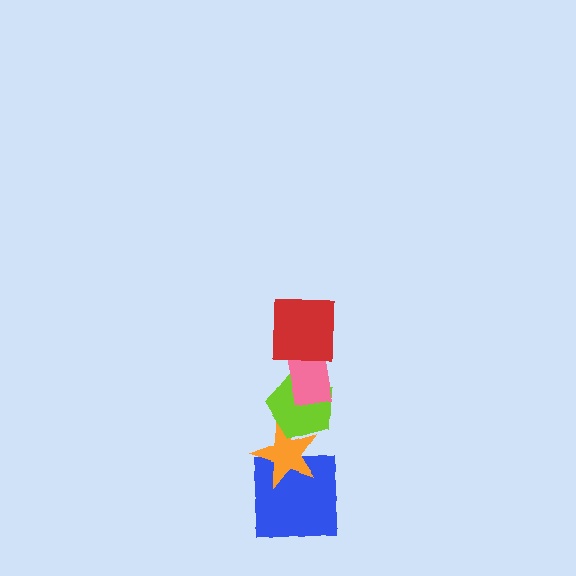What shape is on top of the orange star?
The lime pentagon is on top of the orange star.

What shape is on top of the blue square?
The orange star is on top of the blue square.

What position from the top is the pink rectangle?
The pink rectangle is 2nd from the top.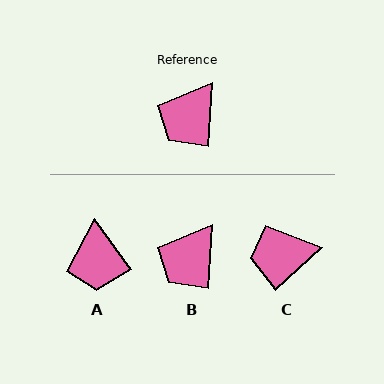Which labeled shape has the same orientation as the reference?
B.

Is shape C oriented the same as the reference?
No, it is off by about 43 degrees.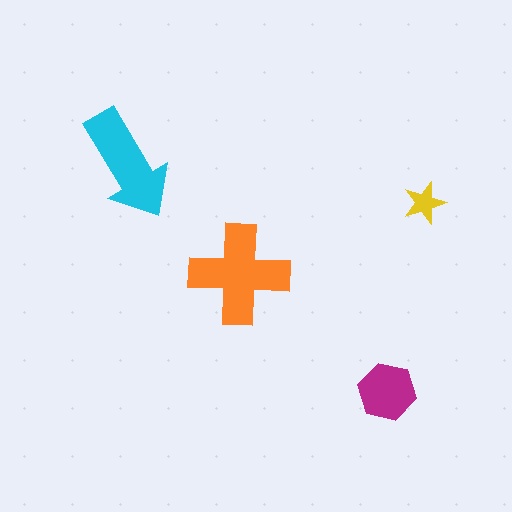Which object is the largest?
The orange cross.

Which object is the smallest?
The yellow star.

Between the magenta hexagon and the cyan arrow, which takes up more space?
The cyan arrow.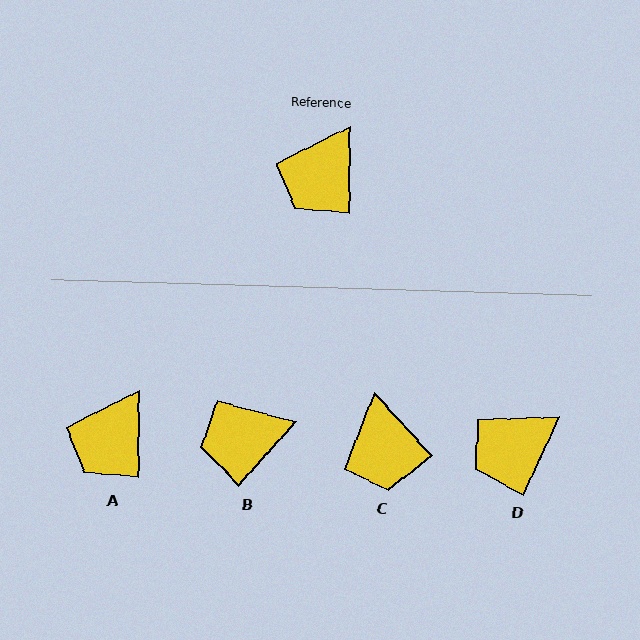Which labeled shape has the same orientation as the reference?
A.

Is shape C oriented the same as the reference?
No, it is off by about 43 degrees.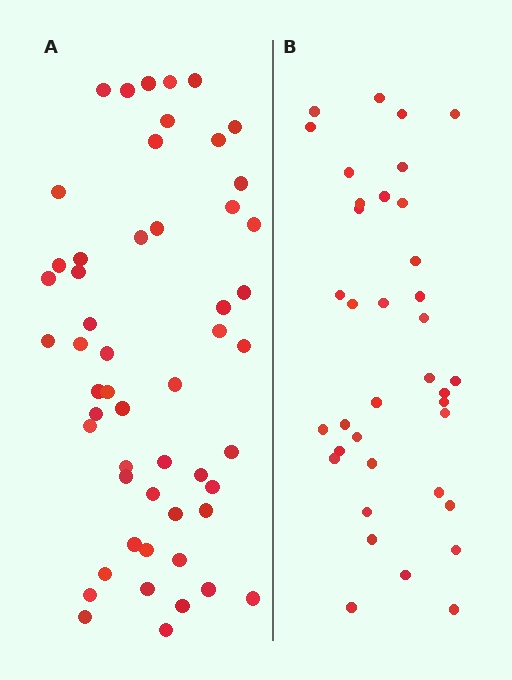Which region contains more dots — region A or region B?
Region A (the left region) has more dots.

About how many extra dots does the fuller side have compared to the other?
Region A has approximately 15 more dots than region B.